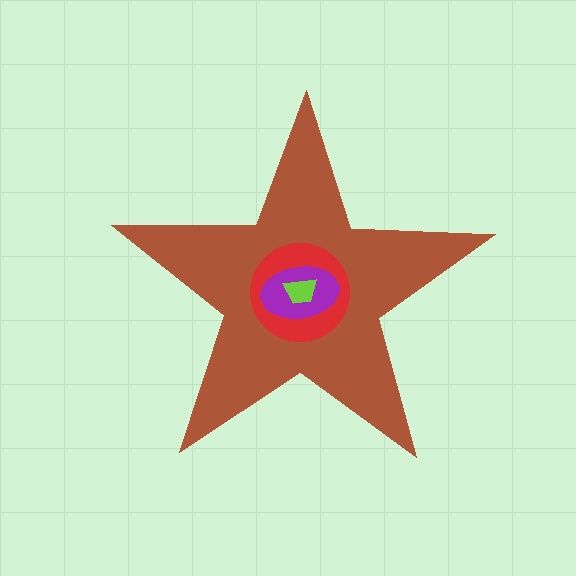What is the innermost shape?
The lime trapezoid.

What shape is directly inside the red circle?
The purple ellipse.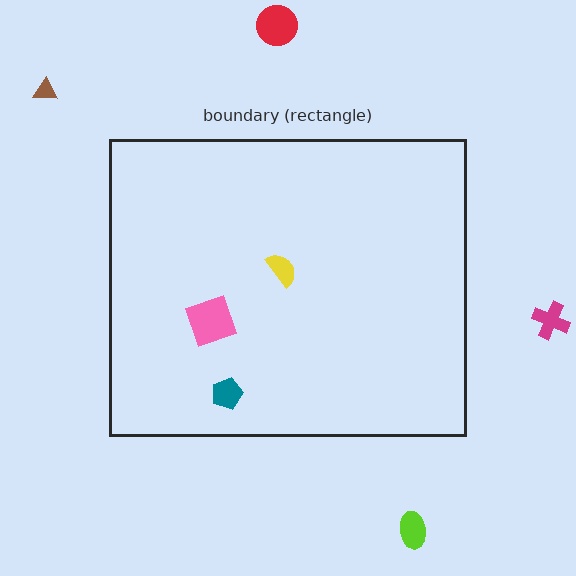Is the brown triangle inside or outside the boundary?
Outside.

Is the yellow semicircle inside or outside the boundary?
Inside.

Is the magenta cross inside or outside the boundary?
Outside.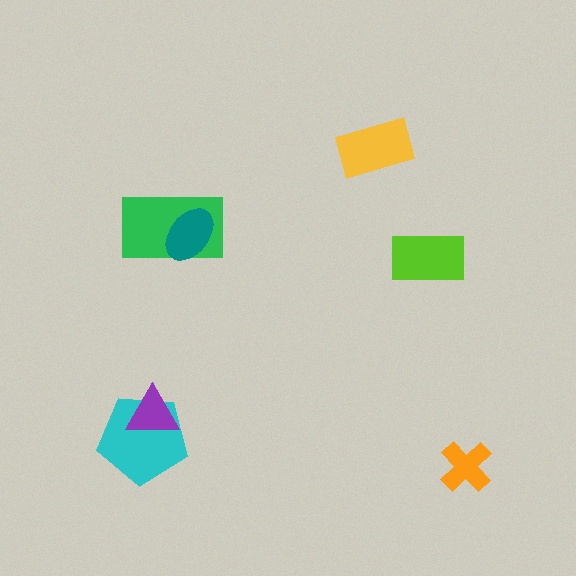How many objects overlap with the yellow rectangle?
0 objects overlap with the yellow rectangle.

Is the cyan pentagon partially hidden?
Yes, it is partially covered by another shape.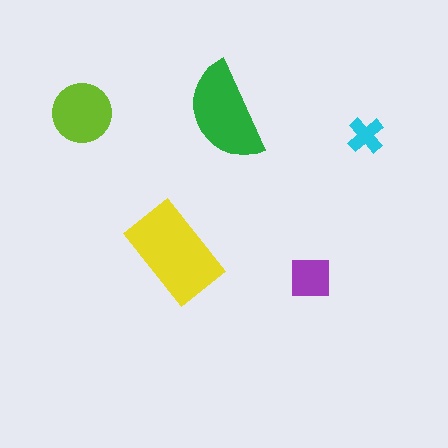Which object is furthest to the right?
The cyan cross is rightmost.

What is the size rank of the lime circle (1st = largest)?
3rd.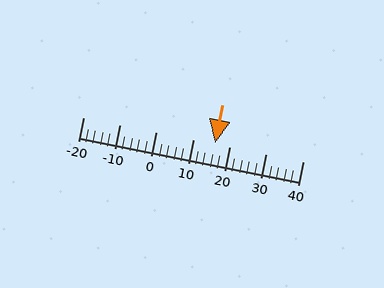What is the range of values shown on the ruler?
The ruler shows values from -20 to 40.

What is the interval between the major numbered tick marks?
The major tick marks are spaced 10 units apart.